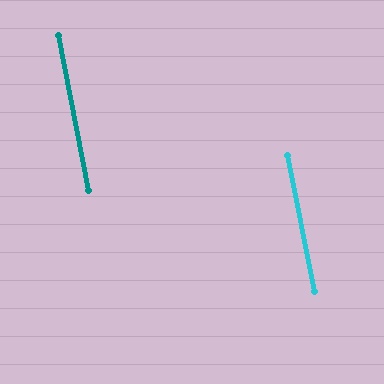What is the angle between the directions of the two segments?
Approximately 0 degrees.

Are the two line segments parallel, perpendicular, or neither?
Parallel — their directions differ by only 0.3°.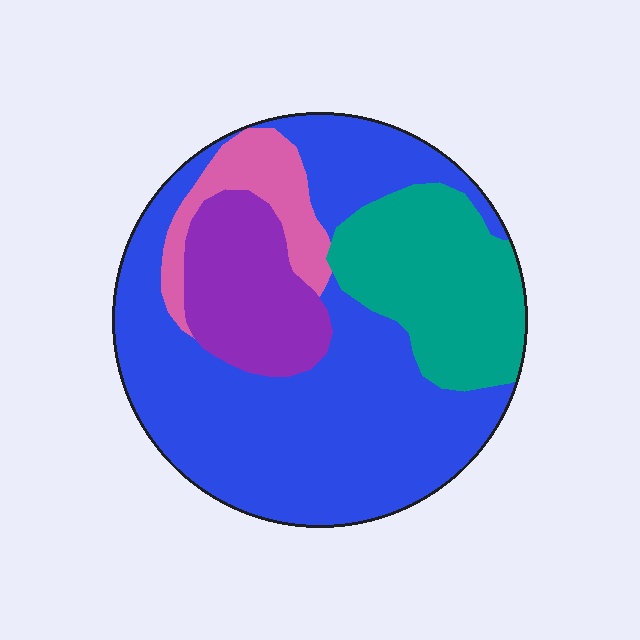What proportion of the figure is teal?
Teal takes up less than a quarter of the figure.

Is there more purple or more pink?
Purple.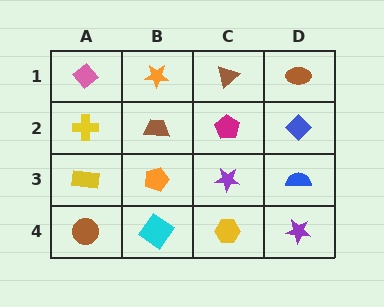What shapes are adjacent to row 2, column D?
A brown ellipse (row 1, column D), a blue semicircle (row 3, column D), a magenta pentagon (row 2, column C).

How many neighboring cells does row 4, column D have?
2.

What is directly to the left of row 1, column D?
A brown triangle.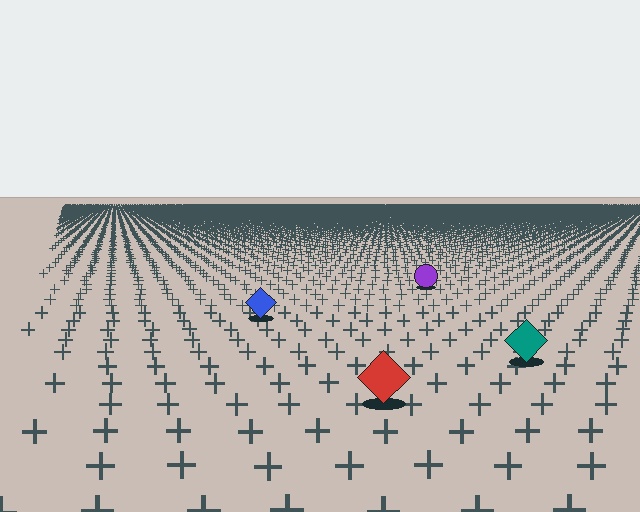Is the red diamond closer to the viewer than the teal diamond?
Yes. The red diamond is closer — you can tell from the texture gradient: the ground texture is coarser near it.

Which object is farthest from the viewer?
The purple circle is farthest from the viewer. It appears smaller and the ground texture around it is denser.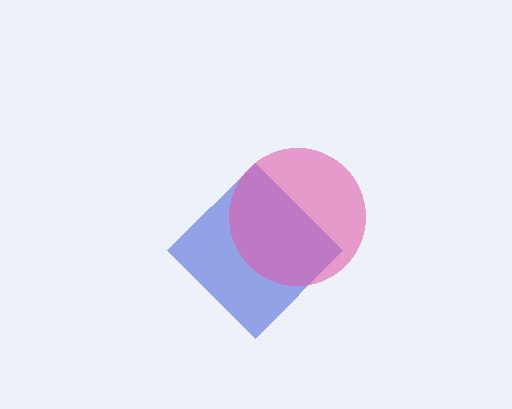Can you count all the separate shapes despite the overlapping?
Yes, there are 2 separate shapes.